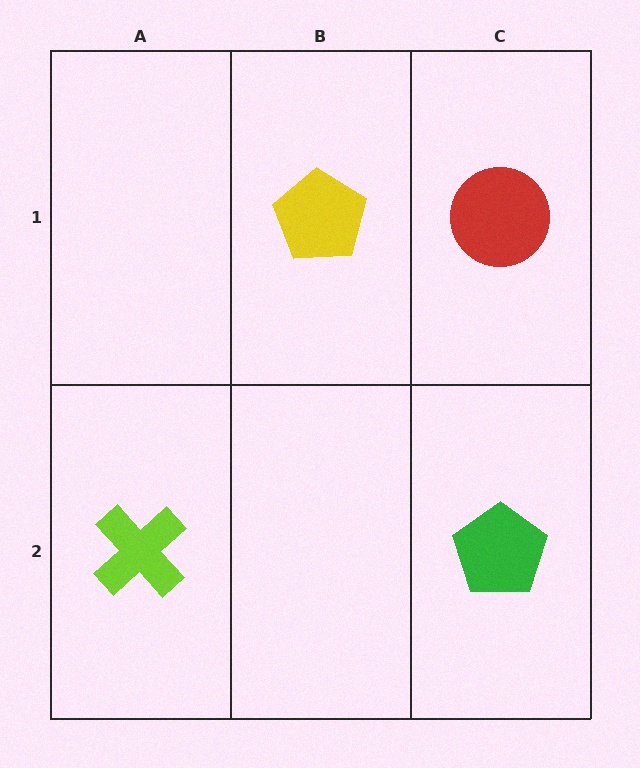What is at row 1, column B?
A yellow pentagon.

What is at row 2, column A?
A lime cross.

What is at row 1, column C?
A red circle.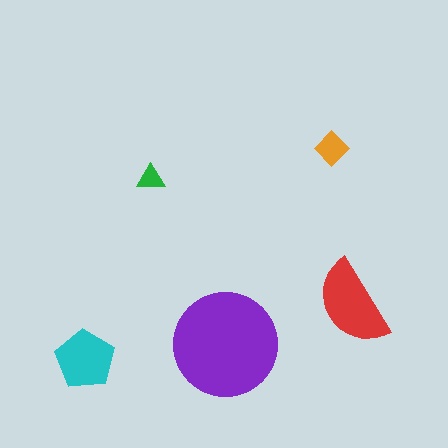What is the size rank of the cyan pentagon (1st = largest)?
3rd.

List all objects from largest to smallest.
The purple circle, the red semicircle, the cyan pentagon, the orange diamond, the green triangle.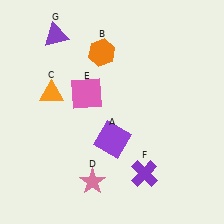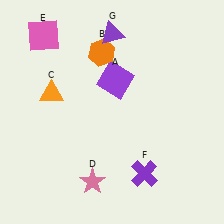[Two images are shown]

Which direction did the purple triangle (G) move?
The purple triangle (G) moved right.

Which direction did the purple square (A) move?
The purple square (A) moved up.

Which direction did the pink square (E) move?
The pink square (E) moved up.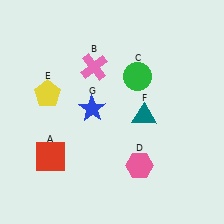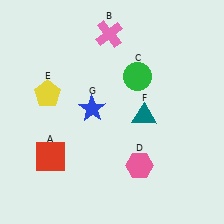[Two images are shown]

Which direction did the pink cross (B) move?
The pink cross (B) moved up.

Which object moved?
The pink cross (B) moved up.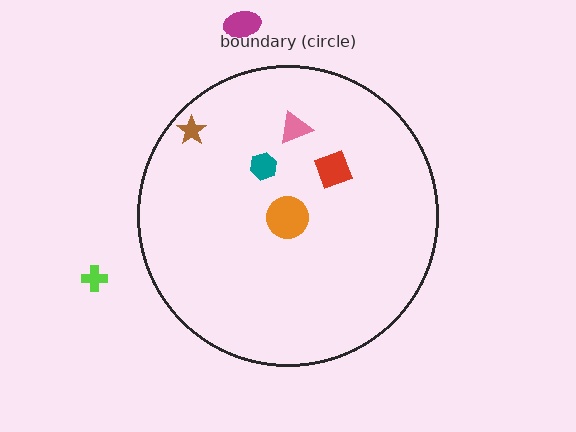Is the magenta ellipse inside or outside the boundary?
Outside.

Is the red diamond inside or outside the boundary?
Inside.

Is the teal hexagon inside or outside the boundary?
Inside.